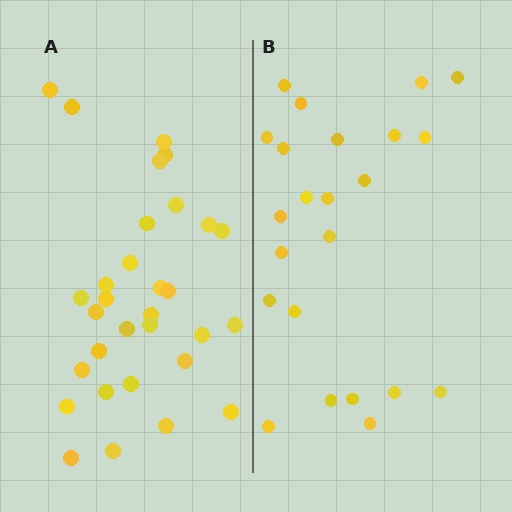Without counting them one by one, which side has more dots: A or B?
Region A (the left region) has more dots.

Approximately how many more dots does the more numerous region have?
Region A has roughly 8 or so more dots than region B.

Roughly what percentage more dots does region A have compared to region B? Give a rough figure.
About 35% more.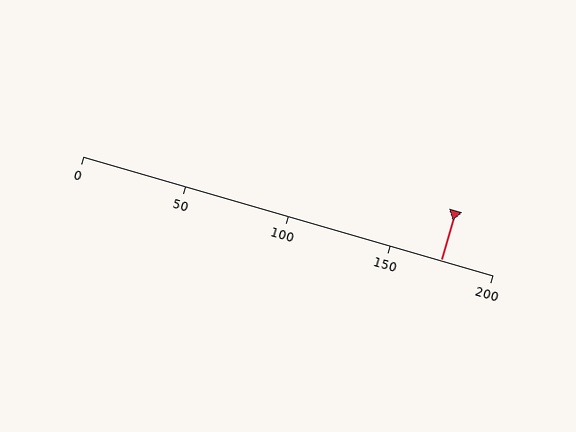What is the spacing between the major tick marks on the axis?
The major ticks are spaced 50 apart.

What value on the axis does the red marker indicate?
The marker indicates approximately 175.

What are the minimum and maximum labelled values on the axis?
The axis runs from 0 to 200.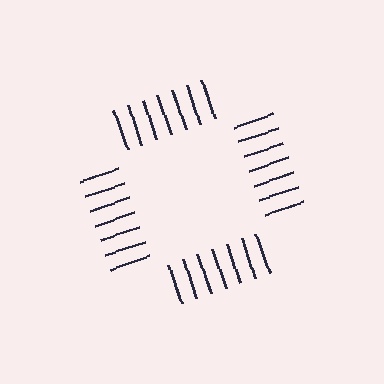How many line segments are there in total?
28 — 7 along each of the 4 edges.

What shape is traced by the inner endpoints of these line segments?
An illusory square — the line segments terminate on its edges but no continuous stroke is drawn.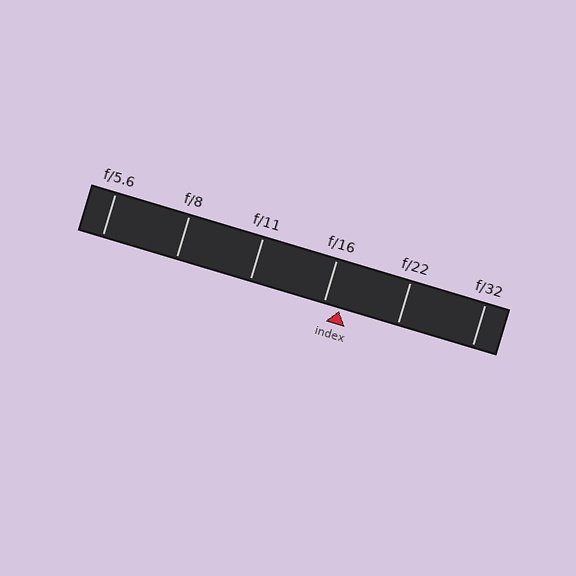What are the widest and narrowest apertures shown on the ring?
The widest aperture shown is f/5.6 and the narrowest is f/32.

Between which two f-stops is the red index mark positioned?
The index mark is between f/16 and f/22.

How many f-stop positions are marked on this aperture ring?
There are 6 f-stop positions marked.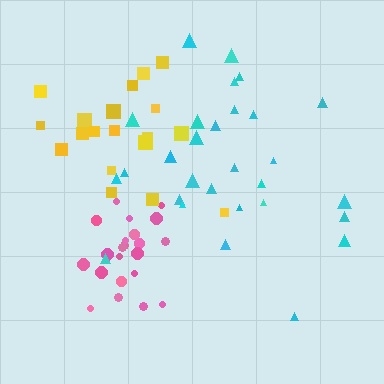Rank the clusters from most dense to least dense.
pink, yellow, cyan.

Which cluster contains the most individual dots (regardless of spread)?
Cyan (29).